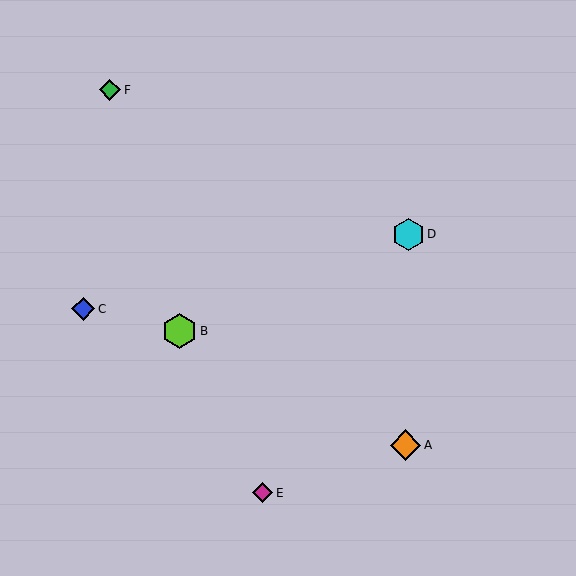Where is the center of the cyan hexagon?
The center of the cyan hexagon is at (409, 234).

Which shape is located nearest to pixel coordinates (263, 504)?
The magenta diamond (labeled E) at (262, 493) is nearest to that location.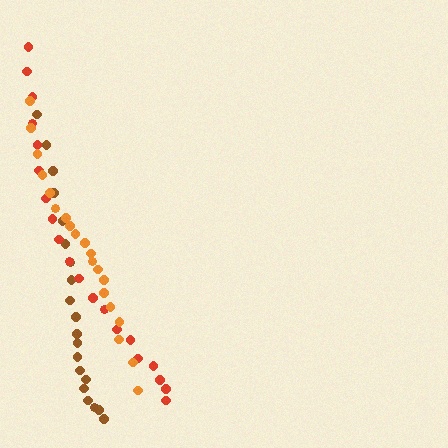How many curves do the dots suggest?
There are 3 distinct paths.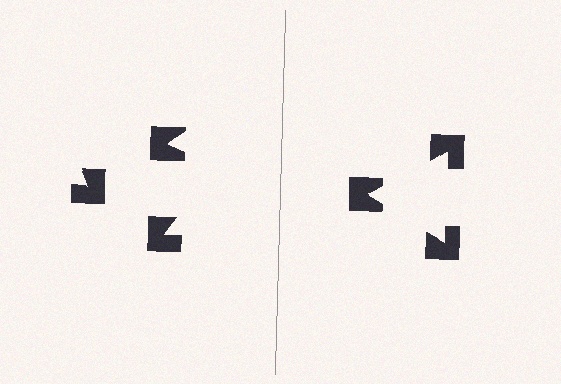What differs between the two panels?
The notched squares are positioned identically on both sides; only the wedge orientations differ. On the right they align to a triangle; on the left they are misaligned.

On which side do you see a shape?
An illusory triangle appears on the right side. On the left side the wedge cuts are rotated, so no coherent shape forms.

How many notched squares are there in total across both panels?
6 — 3 on each side.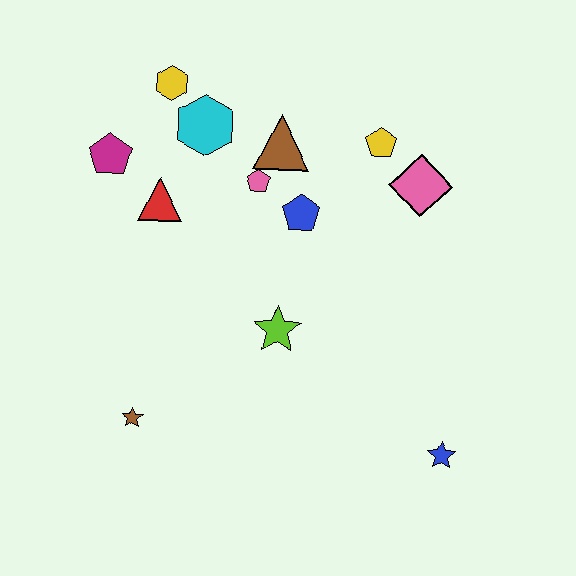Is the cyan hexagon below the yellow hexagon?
Yes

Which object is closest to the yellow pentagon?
The pink diamond is closest to the yellow pentagon.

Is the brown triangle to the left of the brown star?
No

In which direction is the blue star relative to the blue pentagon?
The blue star is below the blue pentagon.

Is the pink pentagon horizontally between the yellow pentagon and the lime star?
No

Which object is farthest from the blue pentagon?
The blue star is farthest from the blue pentagon.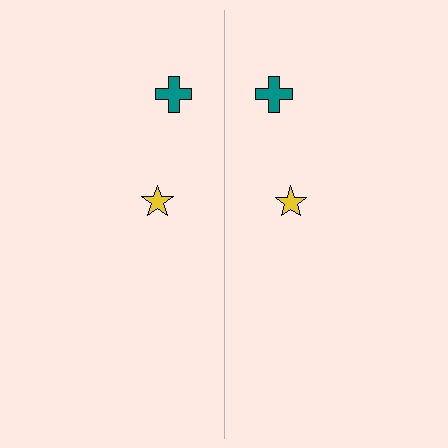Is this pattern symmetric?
Yes, this pattern has bilateral (reflection) symmetry.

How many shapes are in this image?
There are 4 shapes in this image.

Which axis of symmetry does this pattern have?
The pattern has a vertical axis of symmetry running through the center of the image.